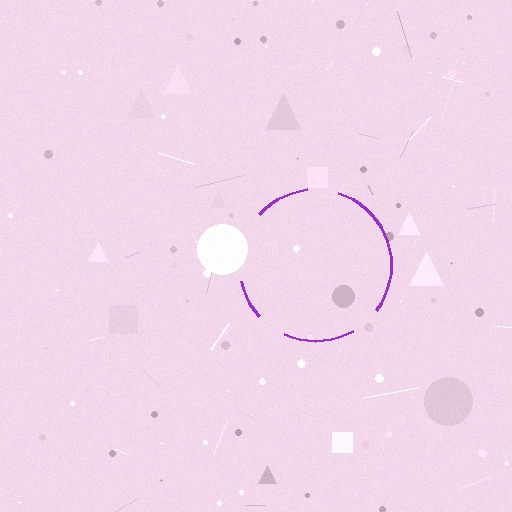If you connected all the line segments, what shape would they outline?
They would outline a circle.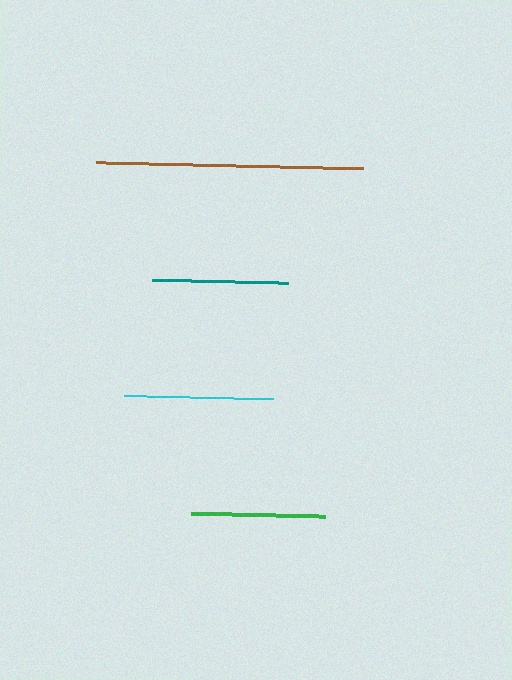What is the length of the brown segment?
The brown segment is approximately 267 pixels long.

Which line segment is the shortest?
The green line is the shortest at approximately 134 pixels.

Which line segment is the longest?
The brown line is the longest at approximately 267 pixels.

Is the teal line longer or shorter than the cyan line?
The cyan line is longer than the teal line.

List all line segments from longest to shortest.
From longest to shortest: brown, cyan, teal, green.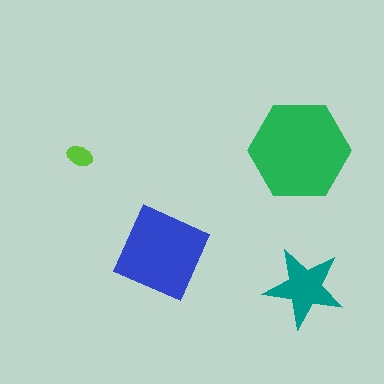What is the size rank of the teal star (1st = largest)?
3rd.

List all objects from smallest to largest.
The lime ellipse, the teal star, the blue square, the green hexagon.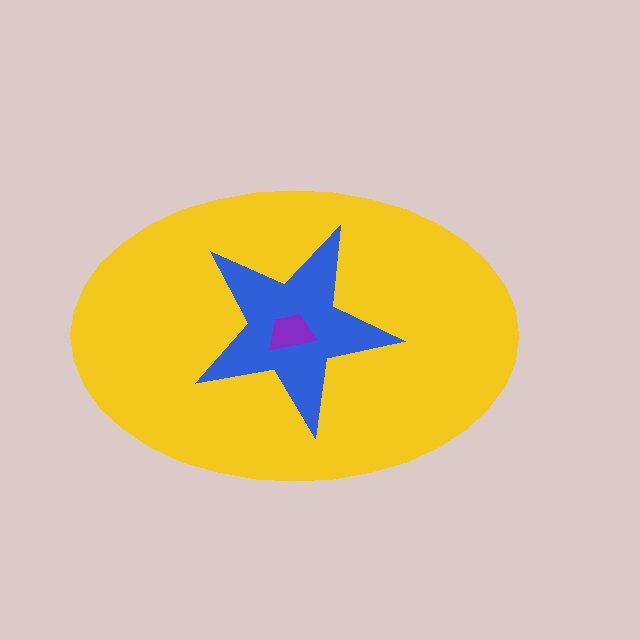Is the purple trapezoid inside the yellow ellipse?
Yes.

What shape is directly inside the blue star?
The purple trapezoid.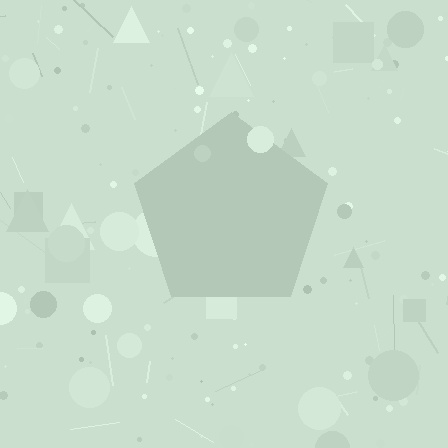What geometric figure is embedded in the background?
A pentagon is embedded in the background.